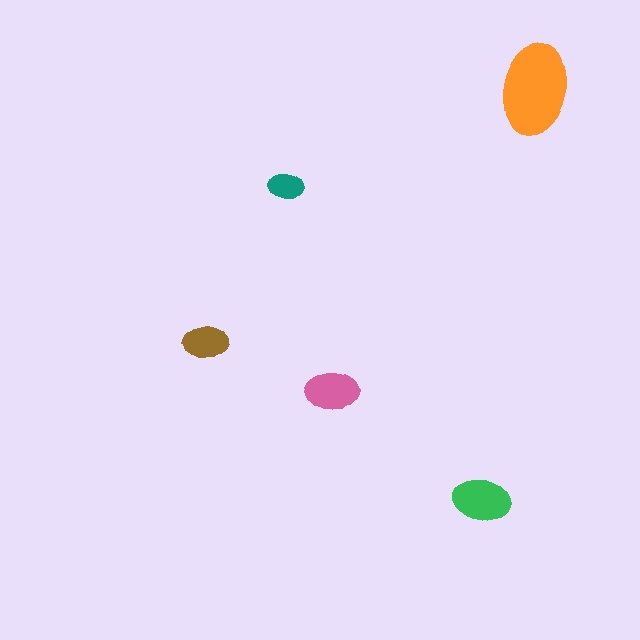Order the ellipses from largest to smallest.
the orange one, the green one, the pink one, the brown one, the teal one.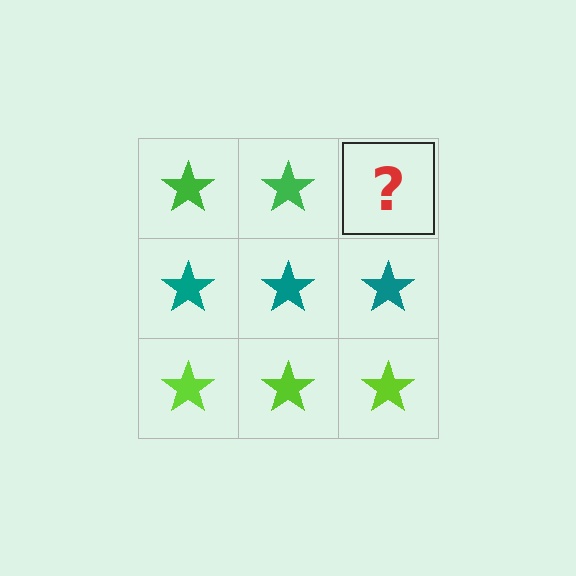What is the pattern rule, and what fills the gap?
The rule is that each row has a consistent color. The gap should be filled with a green star.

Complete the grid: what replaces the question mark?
The question mark should be replaced with a green star.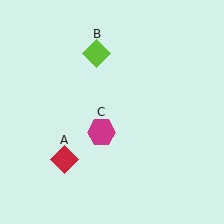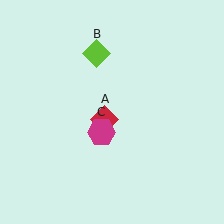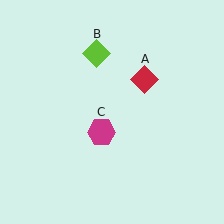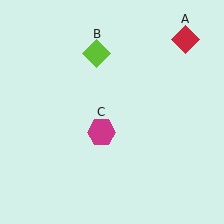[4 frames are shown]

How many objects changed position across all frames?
1 object changed position: red diamond (object A).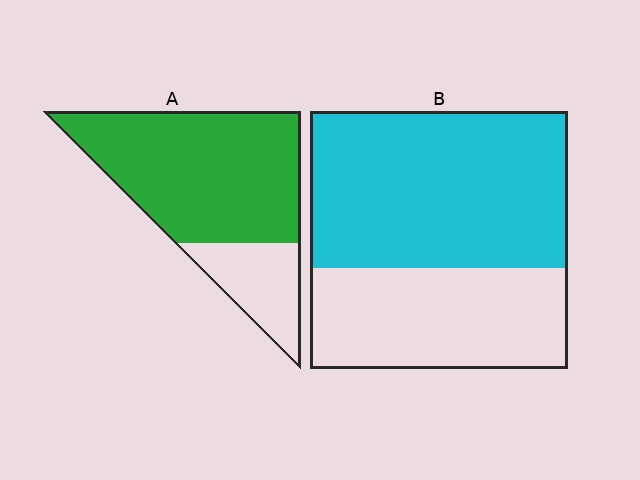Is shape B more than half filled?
Yes.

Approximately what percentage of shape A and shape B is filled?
A is approximately 75% and B is approximately 60%.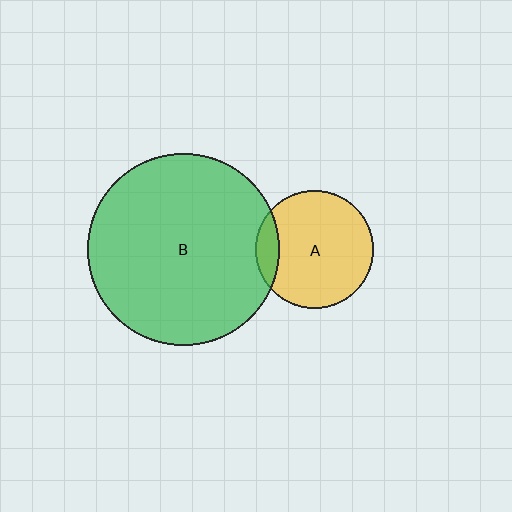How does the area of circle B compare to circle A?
Approximately 2.7 times.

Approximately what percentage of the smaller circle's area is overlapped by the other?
Approximately 10%.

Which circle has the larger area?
Circle B (green).